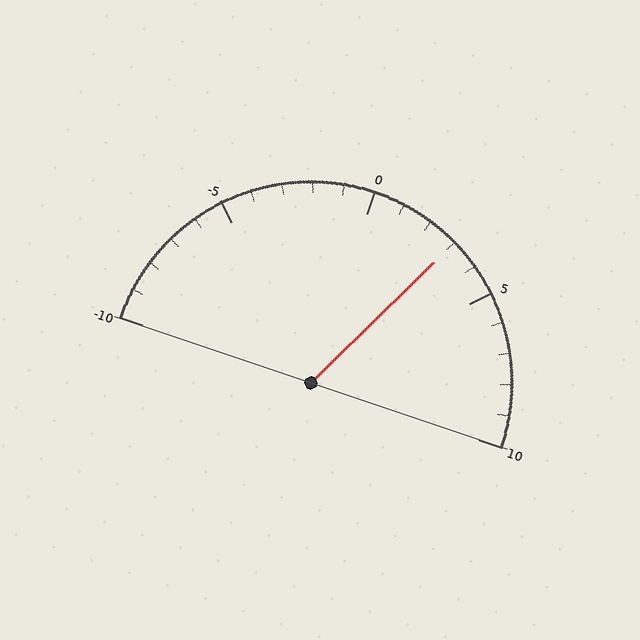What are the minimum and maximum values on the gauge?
The gauge ranges from -10 to 10.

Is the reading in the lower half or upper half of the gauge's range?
The reading is in the upper half of the range (-10 to 10).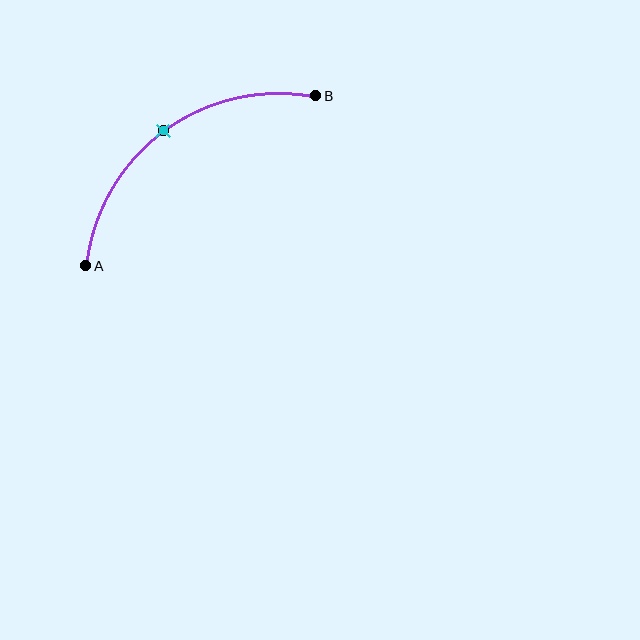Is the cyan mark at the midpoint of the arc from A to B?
Yes. The cyan mark lies on the arc at equal arc-length from both A and B — it is the arc midpoint.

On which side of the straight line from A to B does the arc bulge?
The arc bulges above and to the left of the straight line connecting A and B.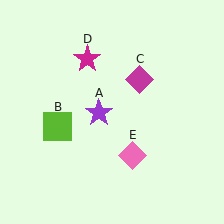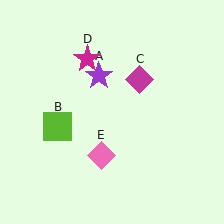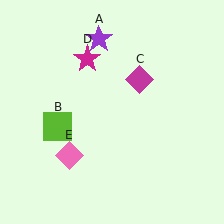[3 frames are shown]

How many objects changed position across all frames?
2 objects changed position: purple star (object A), pink diamond (object E).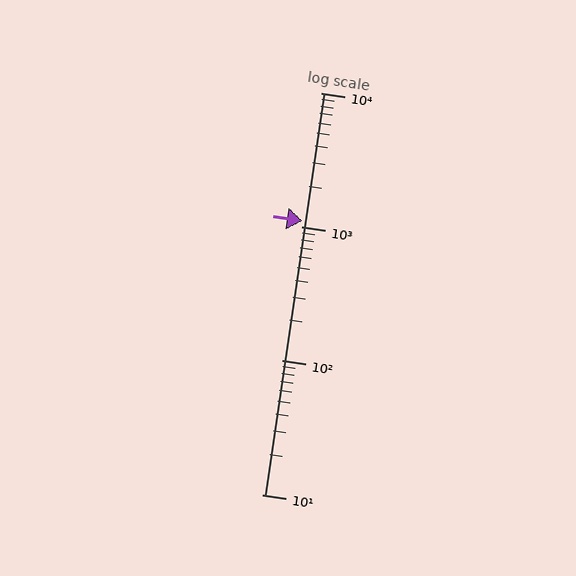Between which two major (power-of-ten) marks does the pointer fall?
The pointer is between 1000 and 10000.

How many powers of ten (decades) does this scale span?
The scale spans 3 decades, from 10 to 10000.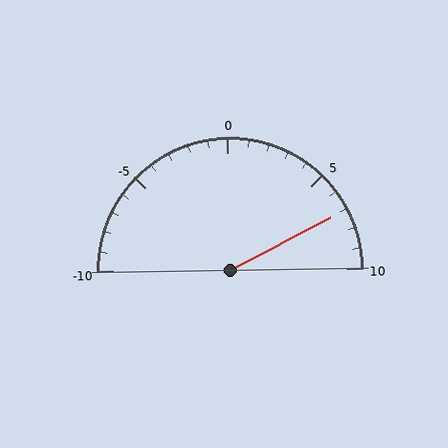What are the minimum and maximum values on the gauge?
The gauge ranges from -10 to 10.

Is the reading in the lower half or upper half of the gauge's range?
The reading is in the upper half of the range (-10 to 10).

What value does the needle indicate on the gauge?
The needle indicates approximately 7.